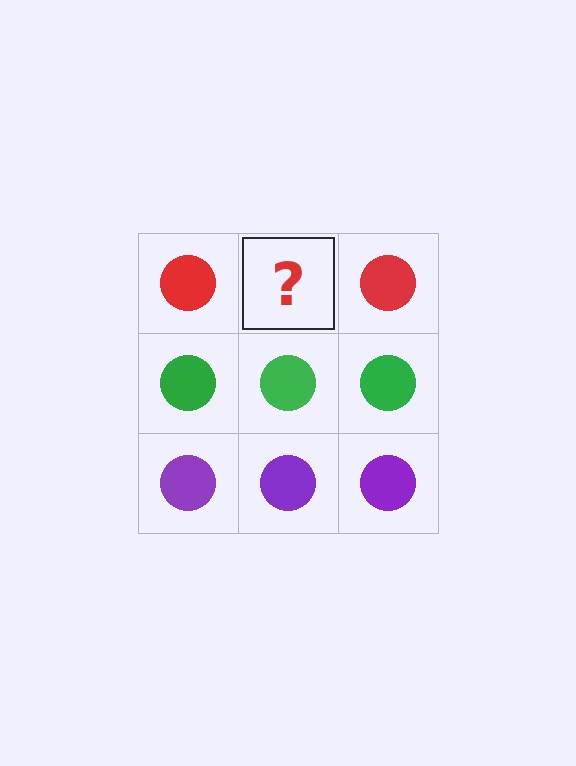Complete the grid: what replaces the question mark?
The question mark should be replaced with a red circle.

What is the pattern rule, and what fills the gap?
The rule is that each row has a consistent color. The gap should be filled with a red circle.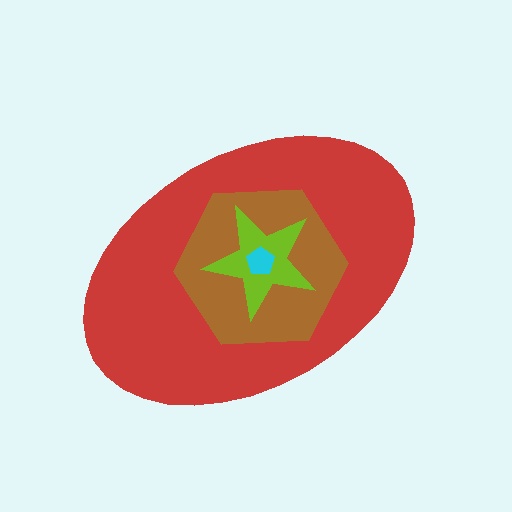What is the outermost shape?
The red ellipse.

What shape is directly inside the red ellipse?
The brown hexagon.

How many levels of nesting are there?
4.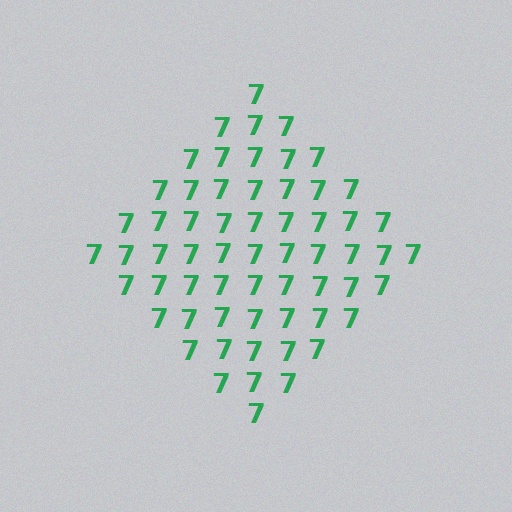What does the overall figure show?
The overall figure shows a diamond.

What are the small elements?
The small elements are digit 7's.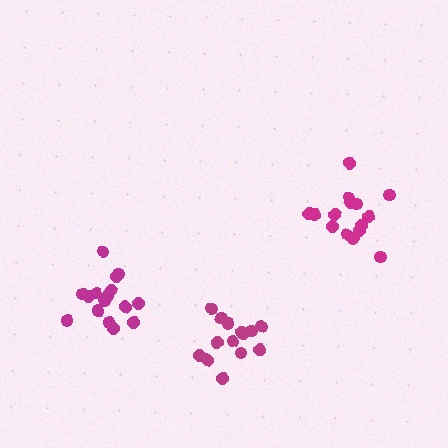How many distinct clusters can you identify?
There are 3 distinct clusters.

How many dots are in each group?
Group 1: 16 dots, Group 2: 15 dots, Group 3: 14 dots (45 total).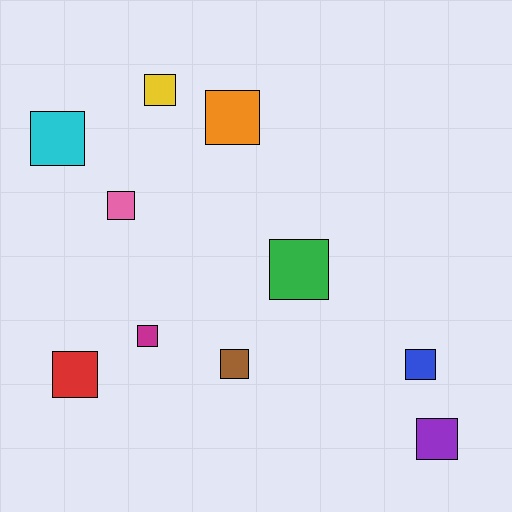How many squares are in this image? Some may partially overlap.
There are 10 squares.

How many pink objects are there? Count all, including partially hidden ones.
There is 1 pink object.